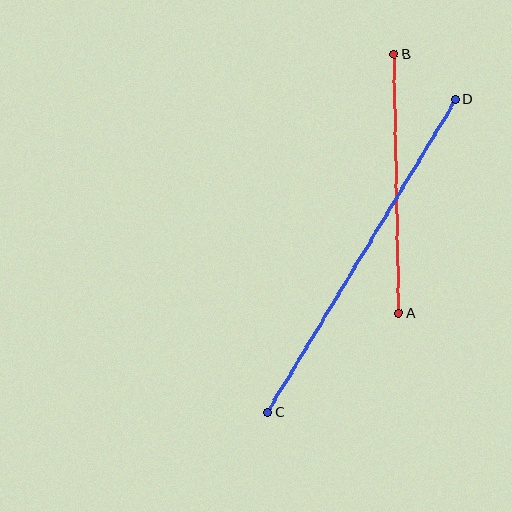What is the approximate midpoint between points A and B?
The midpoint is at approximately (397, 184) pixels.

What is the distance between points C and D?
The distance is approximately 365 pixels.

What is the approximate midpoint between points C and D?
The midpoint is at approximately (362, 256) pixels.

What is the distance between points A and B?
The distance is approximately 259 pixels.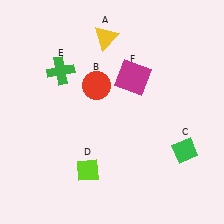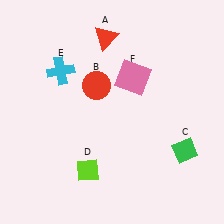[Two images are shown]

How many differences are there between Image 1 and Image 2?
There are 3 differences between the two images.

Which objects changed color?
A changed from yellow to red. E changed from green to cyan. F changed from magenta to pink.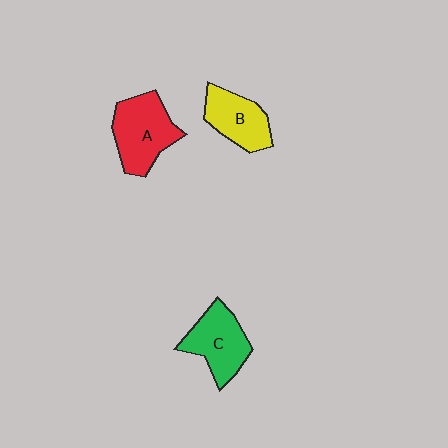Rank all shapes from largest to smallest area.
From largest to smallest: A (red), C (green), B (yellow).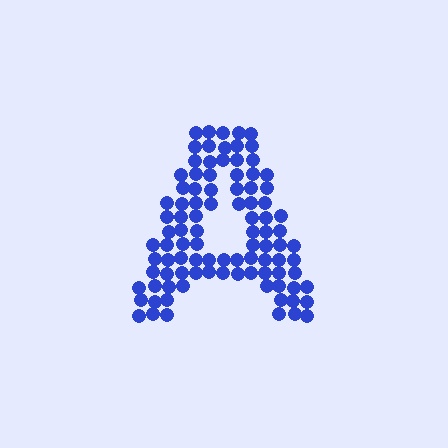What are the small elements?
The small elements are circles.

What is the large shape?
The large shape is the letter A.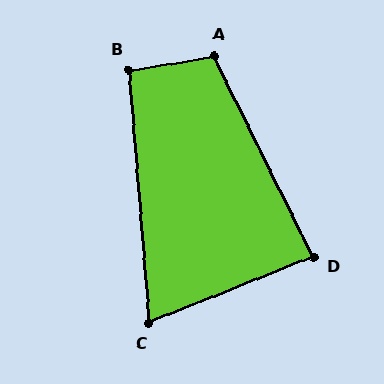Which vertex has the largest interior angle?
A, at approximately 107 degrees.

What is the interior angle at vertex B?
Approximately 94 degrees (approximately right).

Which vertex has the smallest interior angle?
C, at approximately 73 degrees.